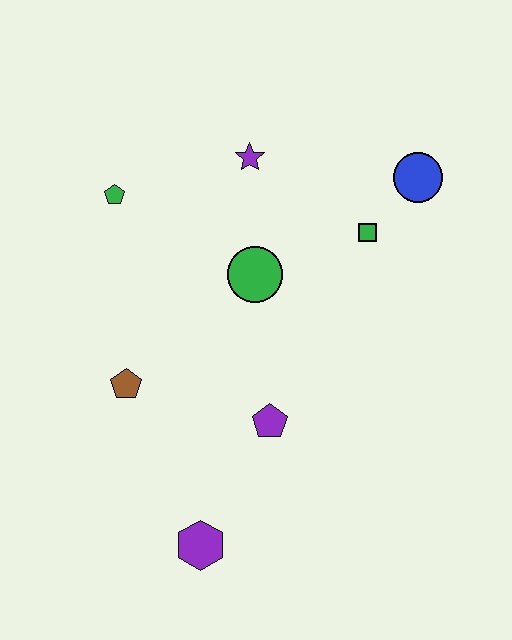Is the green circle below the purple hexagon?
No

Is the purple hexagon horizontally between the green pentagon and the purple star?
Yes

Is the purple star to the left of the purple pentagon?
Yes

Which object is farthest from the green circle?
The purple hexagon is farthest from the green circle.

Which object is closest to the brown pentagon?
The purple pentagon is closest to the brown pentagon.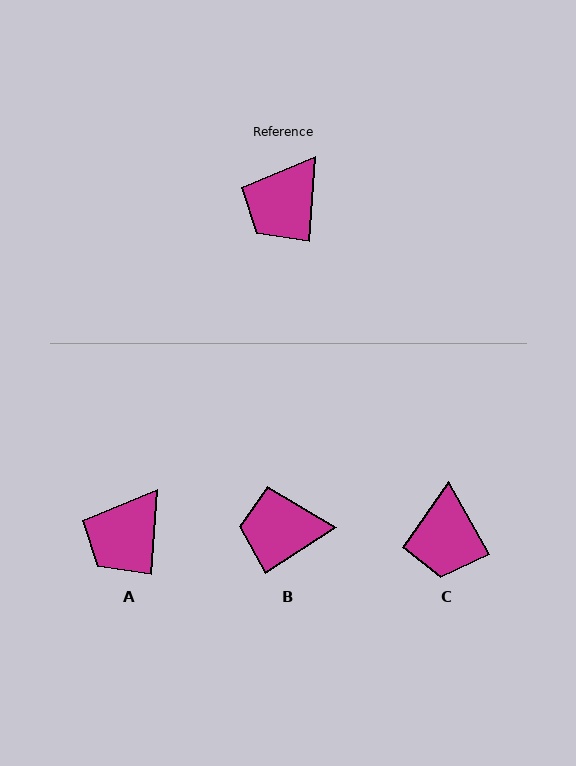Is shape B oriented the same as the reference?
No, it is off by about 53 degrees.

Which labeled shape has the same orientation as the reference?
A.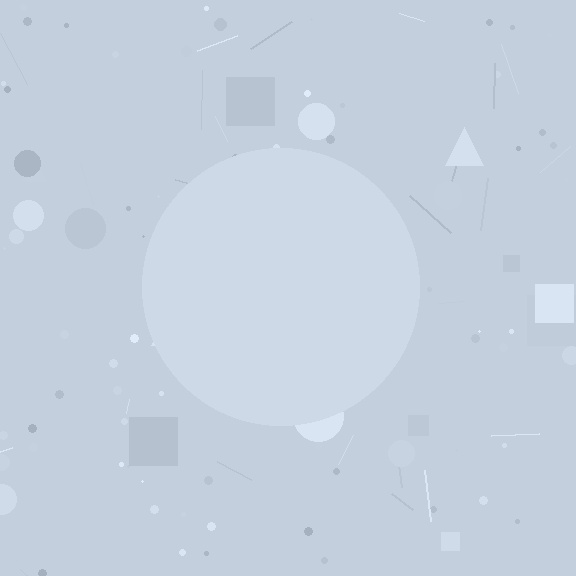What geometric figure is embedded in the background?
A circle is embedded in the background.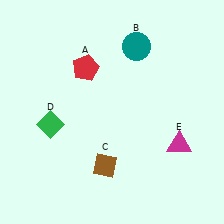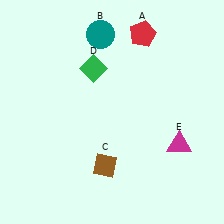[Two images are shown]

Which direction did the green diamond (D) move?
The green diamond (D) moved up.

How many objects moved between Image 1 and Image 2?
3 objects moved between the two images.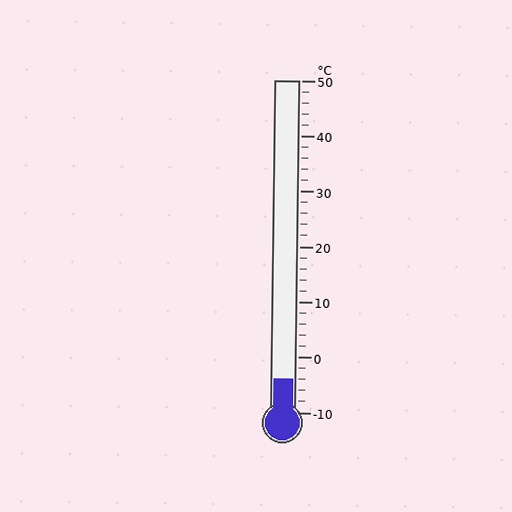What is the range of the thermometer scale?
The thermometer scale ranges from -10°C to 50°C.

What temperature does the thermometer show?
The thermometer shows approximately -4°C.